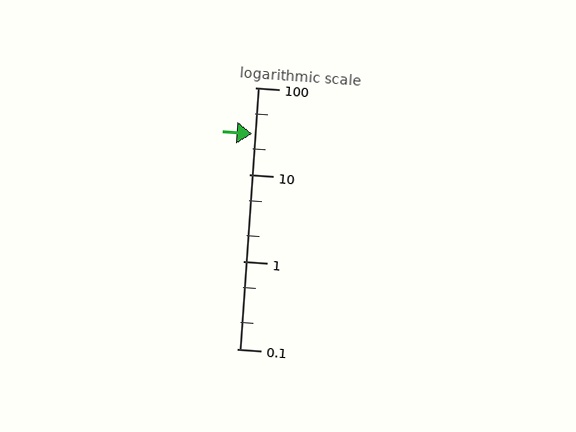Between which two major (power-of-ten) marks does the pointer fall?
The pointer is between 10 and 100.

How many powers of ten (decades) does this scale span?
The scale spans 3 decades, from 0.1 to 100.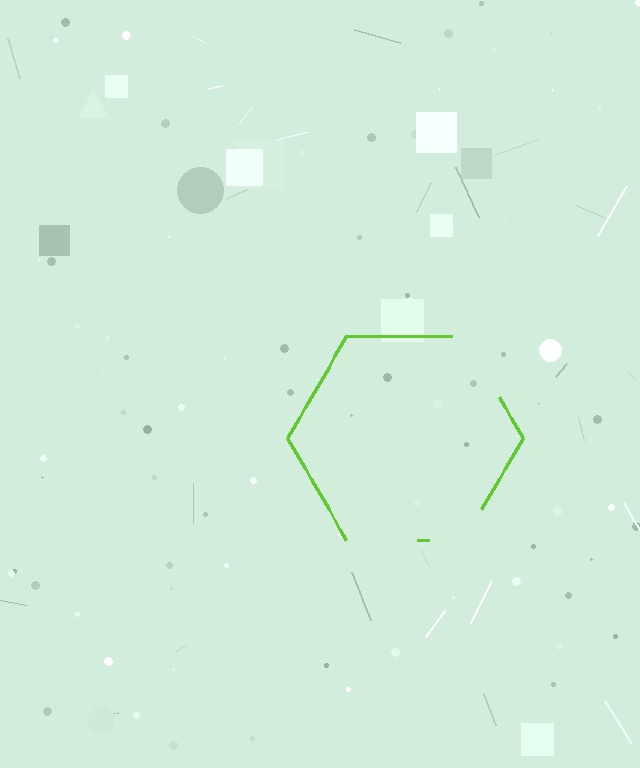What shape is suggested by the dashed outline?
The dashed outline suggests a hexagon.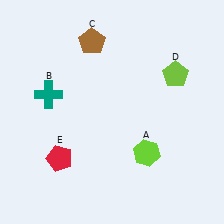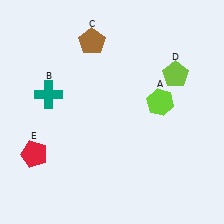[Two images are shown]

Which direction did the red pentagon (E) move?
The red pentagon (E) moved left.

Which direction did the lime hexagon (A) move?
The lime hexagon (A) moved up.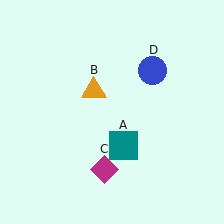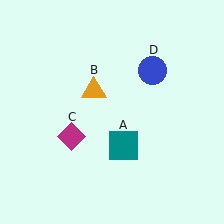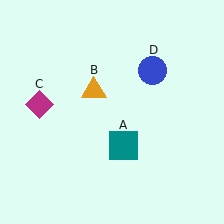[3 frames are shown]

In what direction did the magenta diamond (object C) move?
The magenta diamond (object C) moved up and to the left.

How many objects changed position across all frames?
1 object changed position: magenta diamond (object C).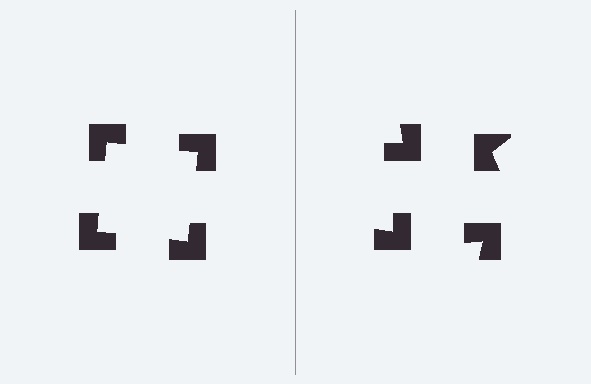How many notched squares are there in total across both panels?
8 — 4 on each side.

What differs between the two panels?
The notched squares are positioned identically on both sides; only the wedge orientations differ. On the left they align to a square; on the right they are misaligned.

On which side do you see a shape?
An illusory square appears on the left side. On the right side the wedge cuts are rotated, so no coherent shape forms.